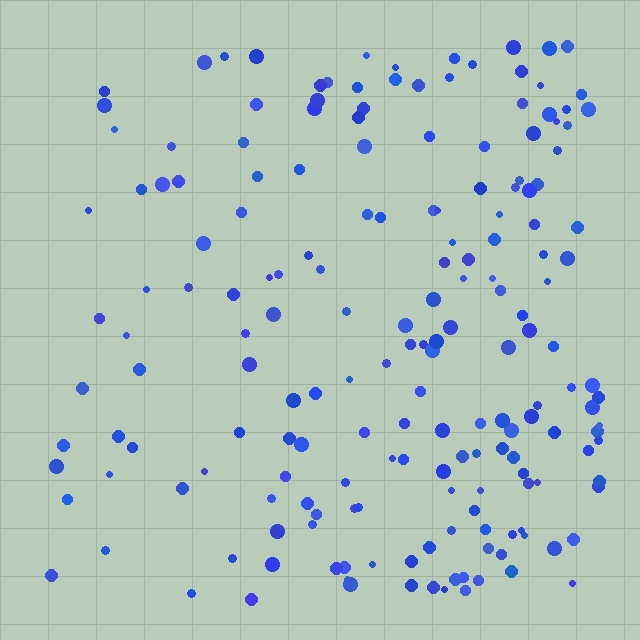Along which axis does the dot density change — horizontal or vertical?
Horizontal.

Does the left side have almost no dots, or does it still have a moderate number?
Still a moderate number, just noticeably fewer than the right.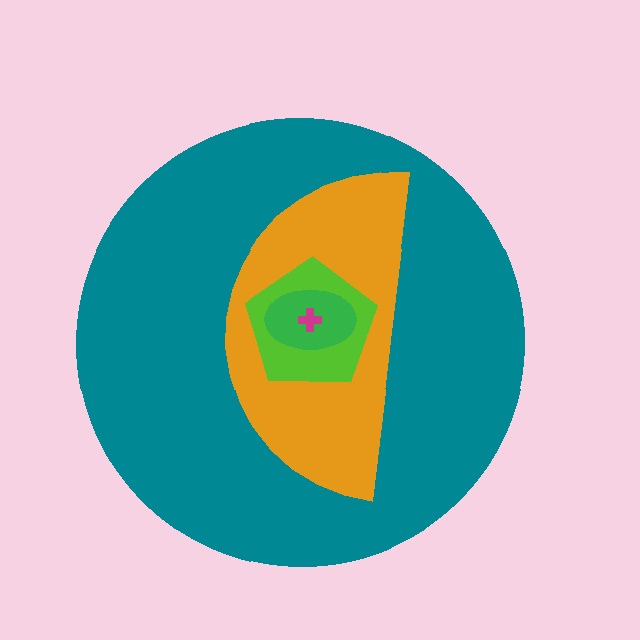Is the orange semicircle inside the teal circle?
Yes.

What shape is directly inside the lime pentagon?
The green ellipse.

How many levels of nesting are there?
5.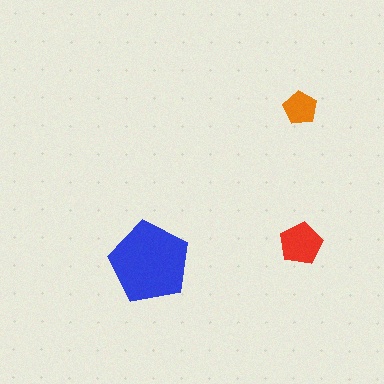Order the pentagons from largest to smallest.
the blue one, the red one, the orange one.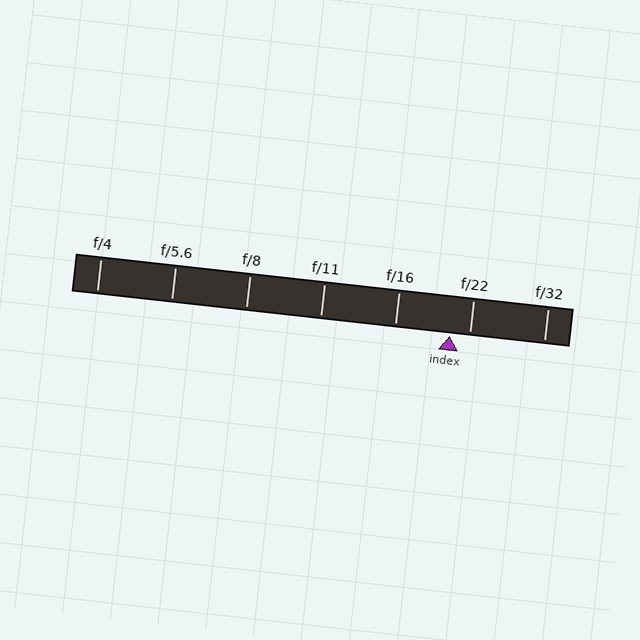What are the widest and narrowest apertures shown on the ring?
The widest aperture shown is f/4 and the narrowest is f/32.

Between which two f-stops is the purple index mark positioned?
The index mark is between f/16 and f/22.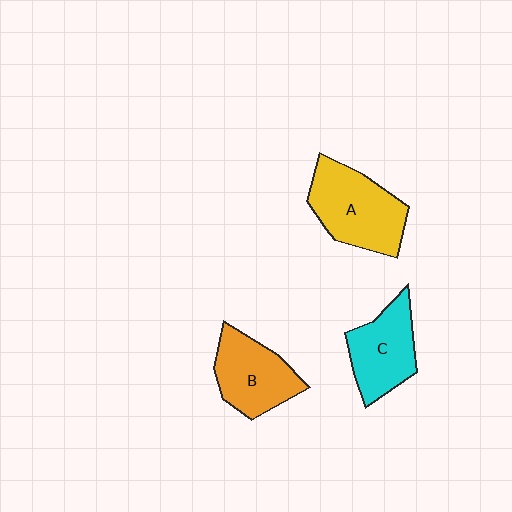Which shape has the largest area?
Shape A (yellow).